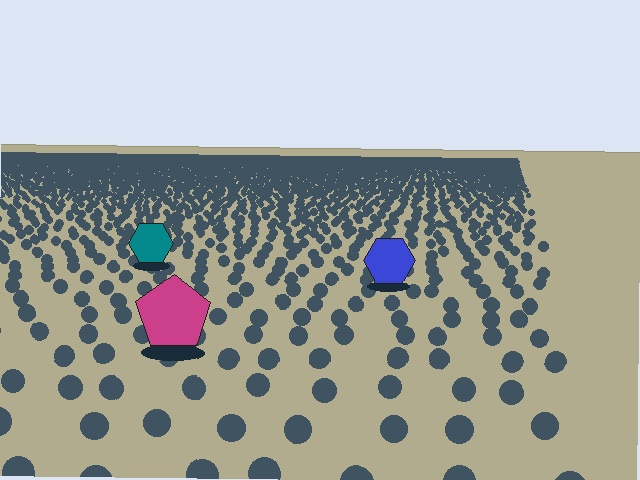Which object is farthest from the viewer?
The teal hexagon is farthest from the viewer. It appears smaller and the ground texture around it is denser.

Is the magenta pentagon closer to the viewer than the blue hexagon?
Yes. The magenta pentagon is closer — you can tell from the texture gradient: the ground texture is coarser near it.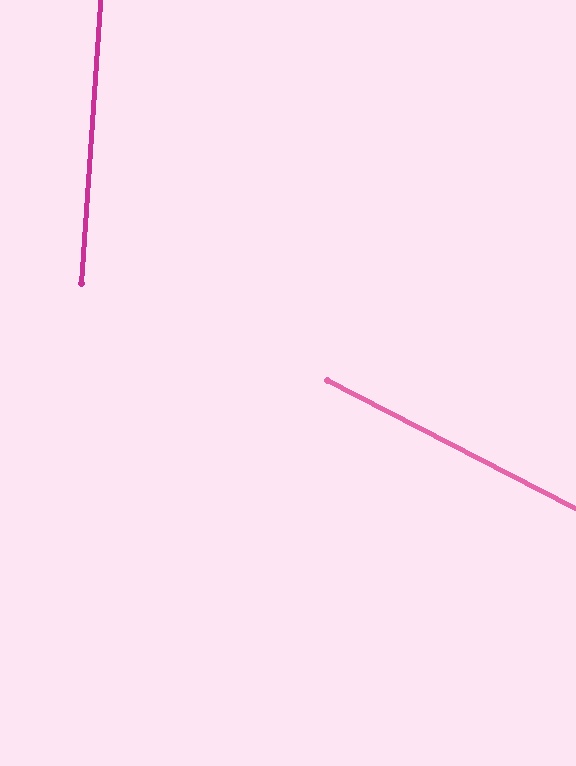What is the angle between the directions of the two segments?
Approximately 67 degrees.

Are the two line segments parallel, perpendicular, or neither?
Neither parallel nor perpendicular — they differ by about 67°.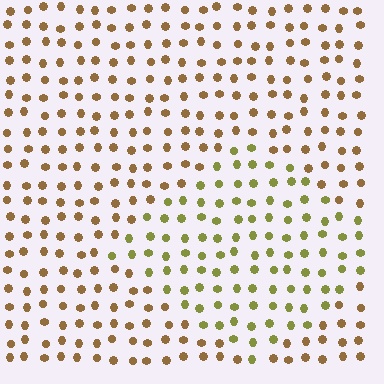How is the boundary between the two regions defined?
The boundary is defined purely by a slight shift in hue (about 37 degrees). Spacing, size, and orientation are identical on both sides.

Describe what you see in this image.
The image is filled with small brown elements in a uniform arrangement. A diamond-shaped region is visible where the elements are tinted to a slightly different hue, forming a subtle color boundary.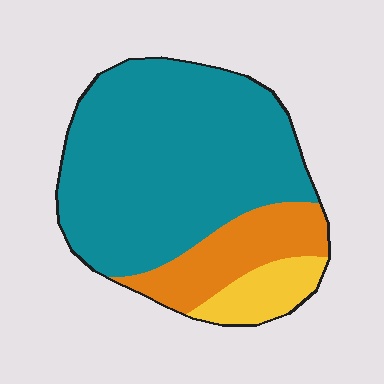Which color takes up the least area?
Yellow, at roughly 10%.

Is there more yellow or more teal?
Teal.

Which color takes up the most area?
Teal, at roughly 70%.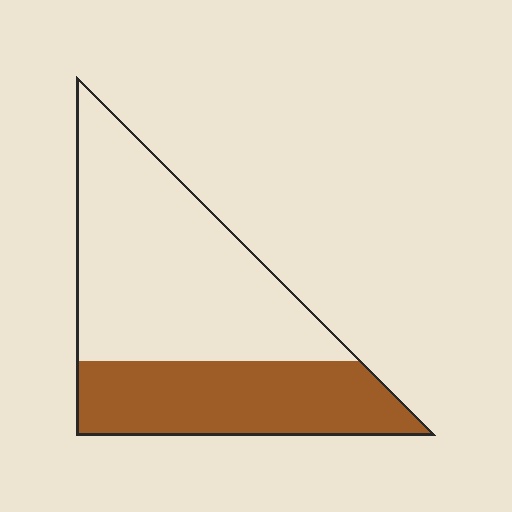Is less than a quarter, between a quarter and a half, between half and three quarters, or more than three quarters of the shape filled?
Between a quarter and a half.